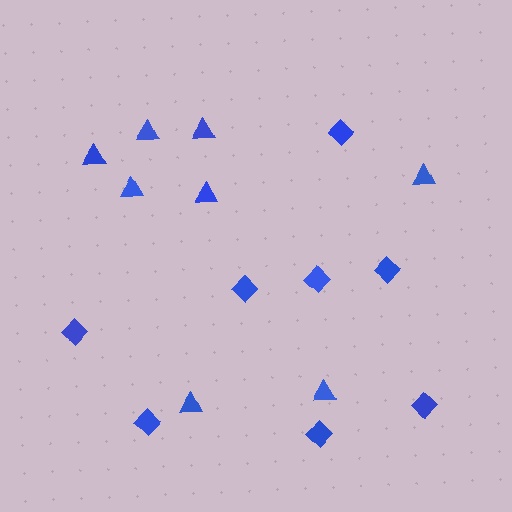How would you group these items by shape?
There are 2 groups: one group of diamonds (8) and one group of triangles (8).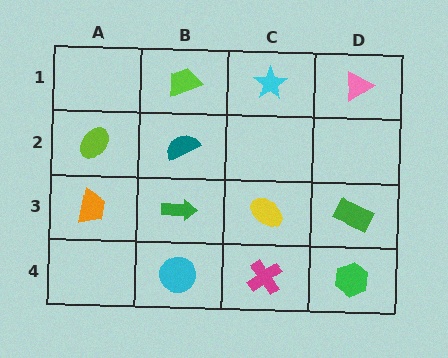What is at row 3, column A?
An orange trapezoid.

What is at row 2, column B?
A teal semicircle.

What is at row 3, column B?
A green arrow.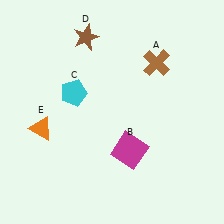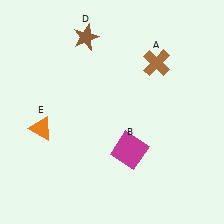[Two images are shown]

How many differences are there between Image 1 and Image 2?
There is 1 difference between the two images.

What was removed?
The cyan pentagon (C) was removed in Image 2.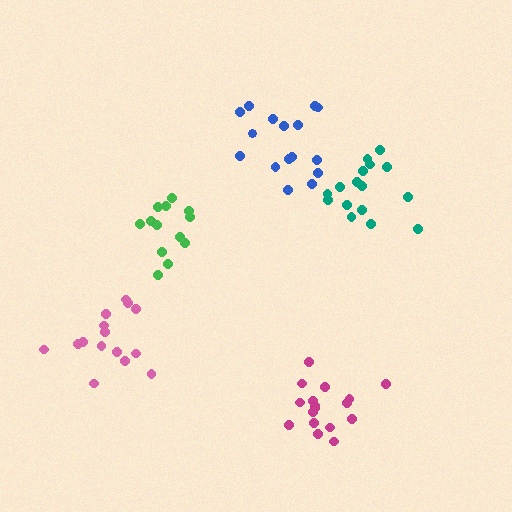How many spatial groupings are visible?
There are 5 spatial groupings.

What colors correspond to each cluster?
The clusters are colored: magenta, blue, green, pink, teal.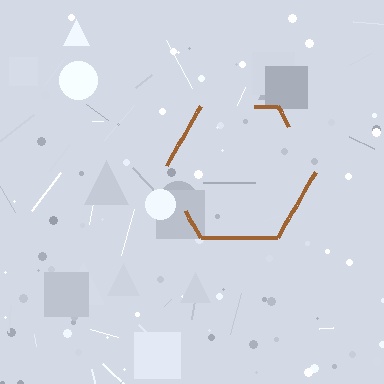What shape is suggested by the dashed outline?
The dashed outline suggests a hexagon.